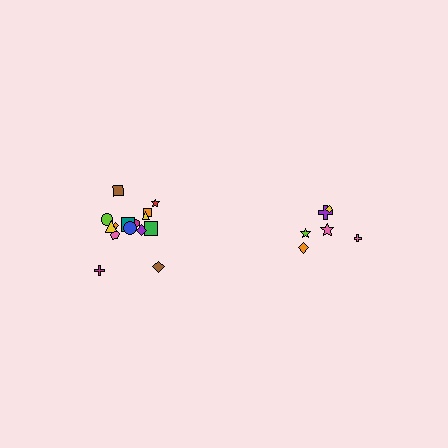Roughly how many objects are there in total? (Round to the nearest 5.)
Roughly 20 objects in total.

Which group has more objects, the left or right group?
The left group.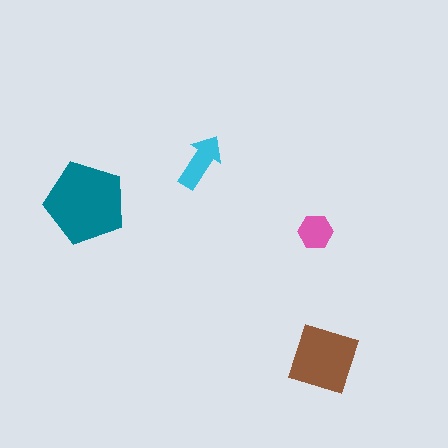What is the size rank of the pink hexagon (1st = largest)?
4th.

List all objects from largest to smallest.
The teal pentagon, the brown diamond, the cyan arrow, the pink hexagon.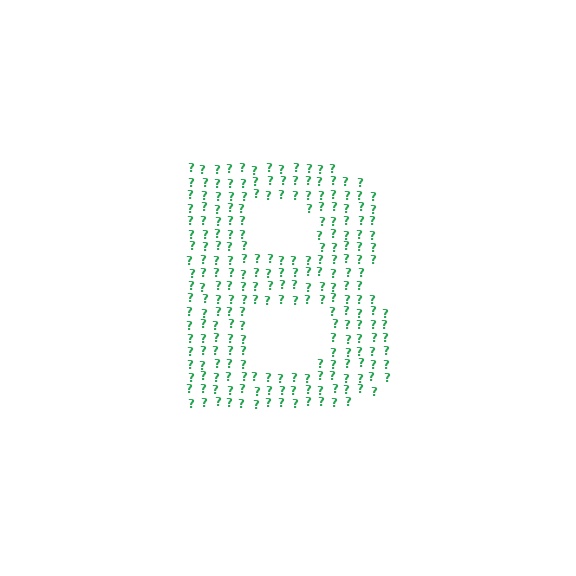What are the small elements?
The small elements are question marks.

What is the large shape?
The large shape is the letter B.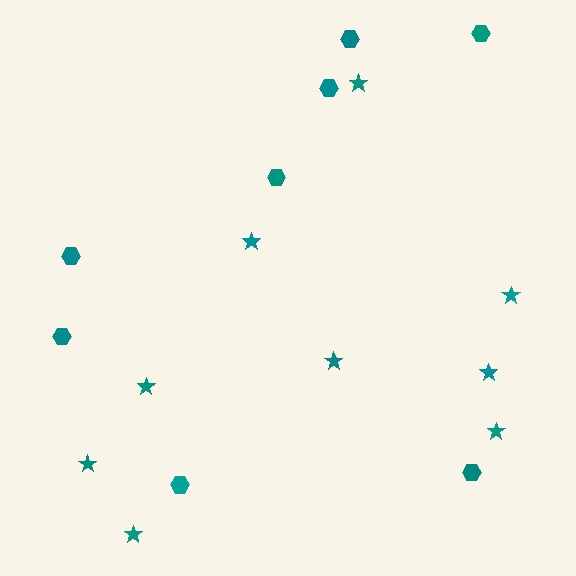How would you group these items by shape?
There are 2 groups: one group of hexagons (8) and one group of stars (9).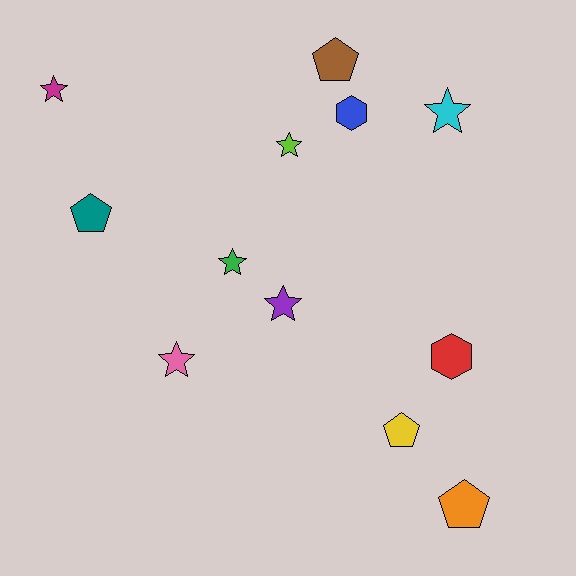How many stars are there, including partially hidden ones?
There are 6 stars.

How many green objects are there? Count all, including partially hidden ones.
There is 1 green object.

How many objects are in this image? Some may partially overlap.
There are 12 objects.